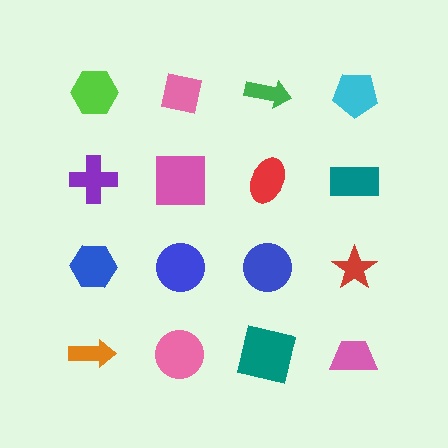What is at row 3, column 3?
A blue circle.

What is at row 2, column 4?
A teal rectangle.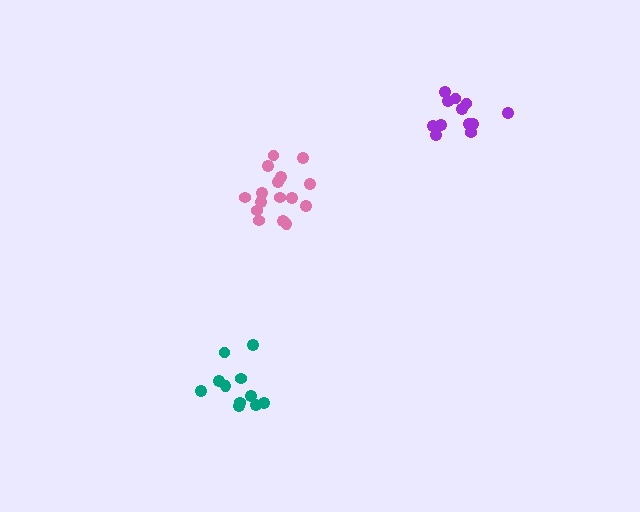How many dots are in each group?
Group 1: 16 dots, Group 2: 11 dots, Group 3: 12 dots (39 total).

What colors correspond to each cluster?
The clusters are colored: pink, teal, purple.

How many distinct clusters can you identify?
There are 3 distinct clusters.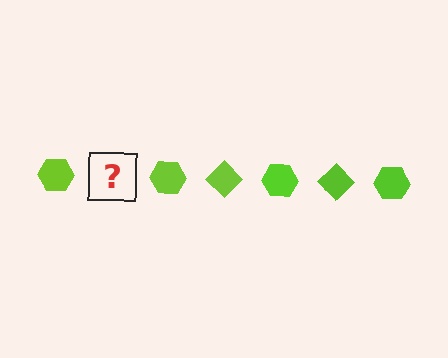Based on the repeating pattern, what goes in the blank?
The blank should be a lime diamond.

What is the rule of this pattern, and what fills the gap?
The rule is that the pattern cycles through hexagon, diamond shapes in lime. The gap should be filled with a lime diamond.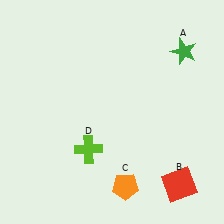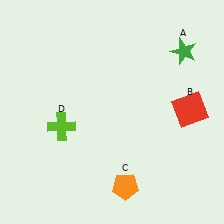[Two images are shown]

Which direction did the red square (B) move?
The red square (B) moved up.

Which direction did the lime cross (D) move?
The lime cross (D) moved left.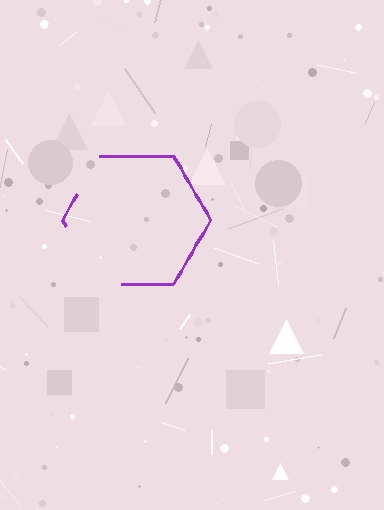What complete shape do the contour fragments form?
The contour fragments form a hexagon.